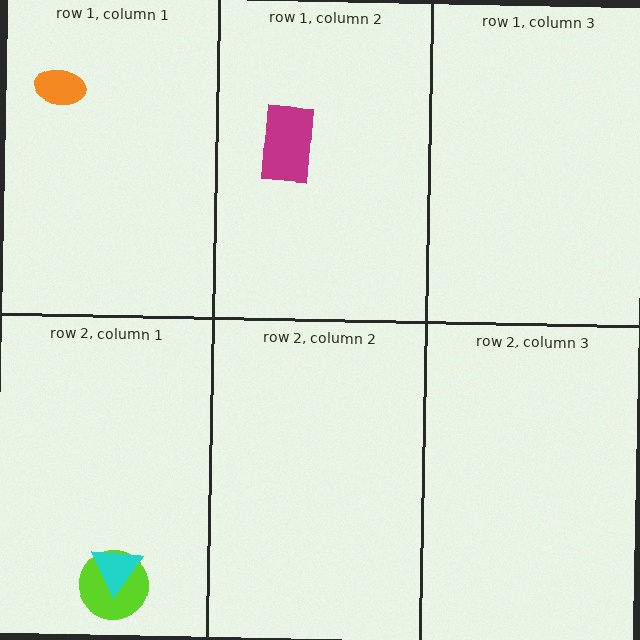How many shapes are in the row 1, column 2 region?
1.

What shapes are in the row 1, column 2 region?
The magenta rectangle.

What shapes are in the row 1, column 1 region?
The orange ellipse.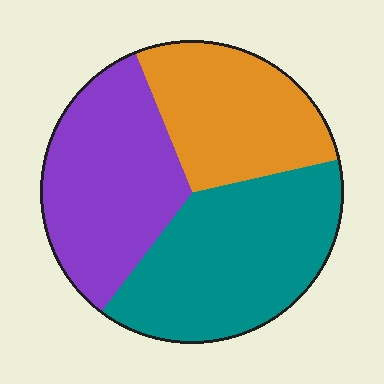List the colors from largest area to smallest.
From largest to smallest: teal, purple, orange.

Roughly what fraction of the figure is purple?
Purple takes up about one third (1/3) of the figure.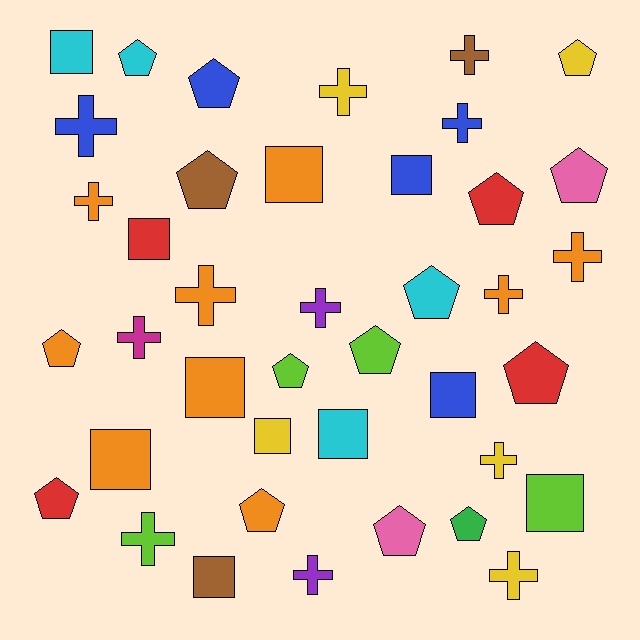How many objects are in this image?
There are 40 objects.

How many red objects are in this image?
There are 4 red objects.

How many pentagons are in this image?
There are 15 pentagons.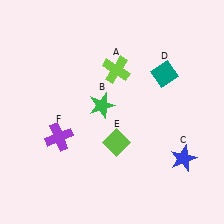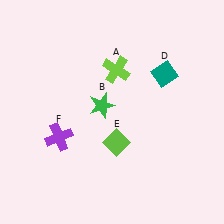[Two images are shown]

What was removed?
The blue star (C) was removed in Image 2.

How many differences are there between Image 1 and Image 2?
There is 1 difference between the two images.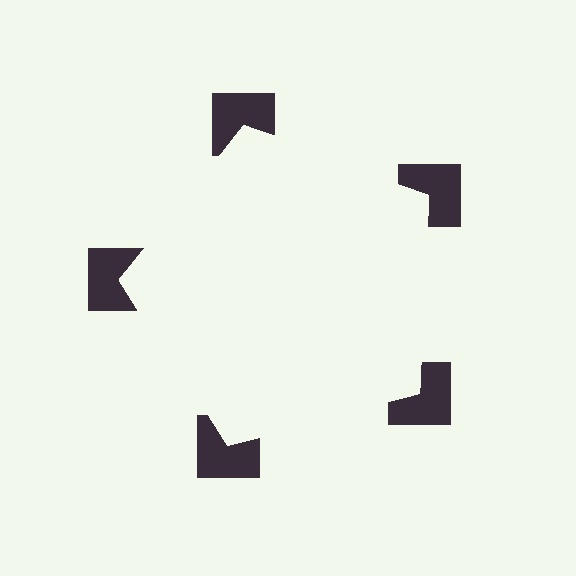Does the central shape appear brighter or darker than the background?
It typically appears slightly brighter than the background, even though no actual brightness change is drawn.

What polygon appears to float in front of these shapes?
An illusory pentagon — its edges are inferred from the aligned wedge cuts in the notched squares, not physically drawn.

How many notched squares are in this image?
There are 5 — one at each vertex of the illusory pentagon.